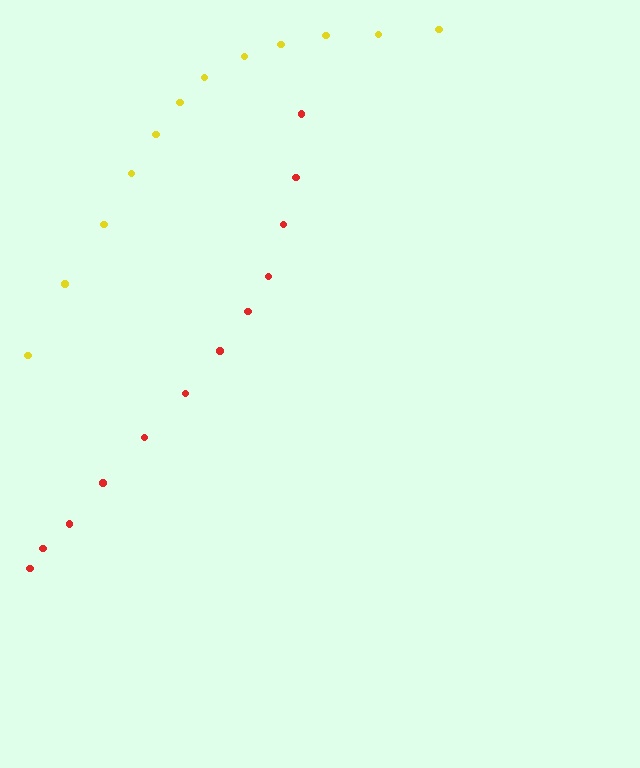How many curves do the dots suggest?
There are 2 distinct paths.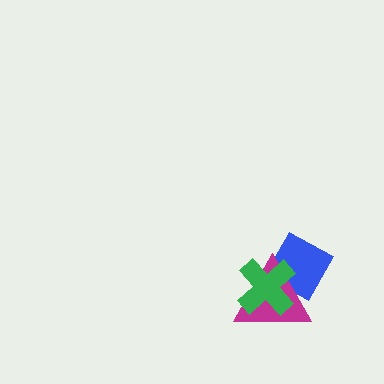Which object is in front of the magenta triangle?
The green cross is in front of the magenta triangle.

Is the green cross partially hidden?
No, no other shape covers it.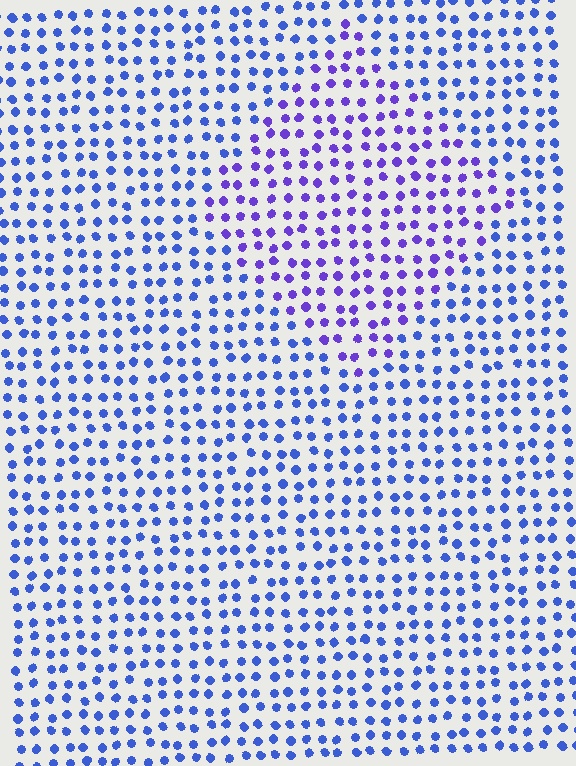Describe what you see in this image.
The image is filled with small blue elements in a uniform arrangement. A diamond-shaped region is visible where the elements are tinted to a slightly different hue, forming a subtle color boundary.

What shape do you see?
I see a diamond.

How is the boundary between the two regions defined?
The boundary is defined purely by a slight shift in hue (about 33 degrees). Spacing, size, and orientation are identical on both sides.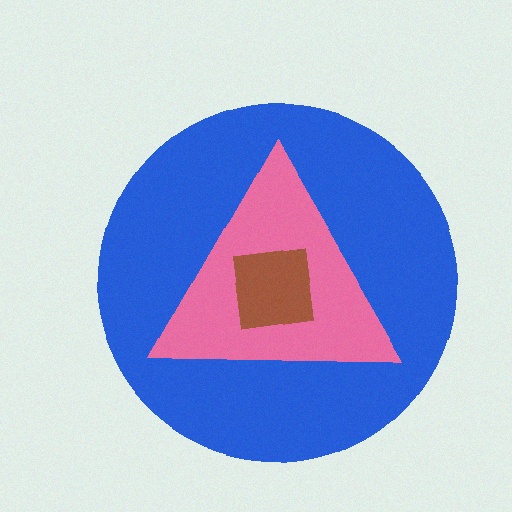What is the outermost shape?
The blue circle.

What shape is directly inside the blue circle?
The pink triangle.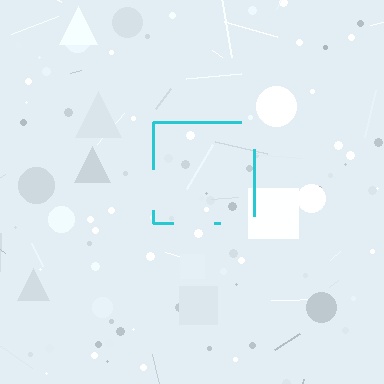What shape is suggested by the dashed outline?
The dashed outline suggests a square.